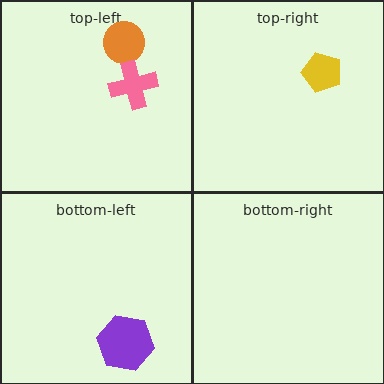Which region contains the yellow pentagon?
The top-right region.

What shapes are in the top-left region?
The orange circle, the pink cross.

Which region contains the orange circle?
The top-left region.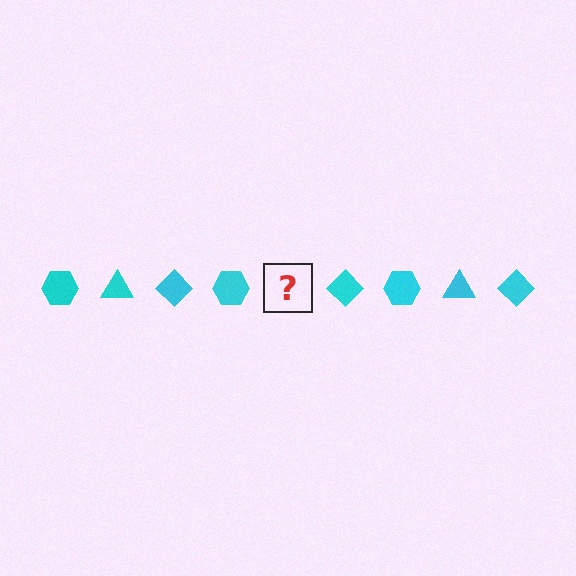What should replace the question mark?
The question mark should be replaced with a cyan triangle.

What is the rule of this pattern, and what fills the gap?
The rule is that the pattern cycles through hexagon, triangle, diamond shapes in cyan. The gap should be filled with a cyan triangle.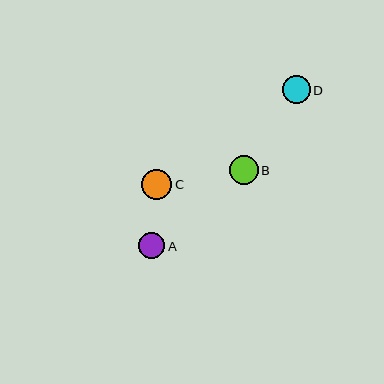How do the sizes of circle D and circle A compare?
Circle D and circle A are approximately the same size.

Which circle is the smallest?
Circle A is the smallest with a size of approximately 26 pixels.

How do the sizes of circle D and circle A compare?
Circle D and circle A are approximately the same size.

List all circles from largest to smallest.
From largest to smallest: C, B, D, A.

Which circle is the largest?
Circle C is the largest with a size of approximately 31 pixels.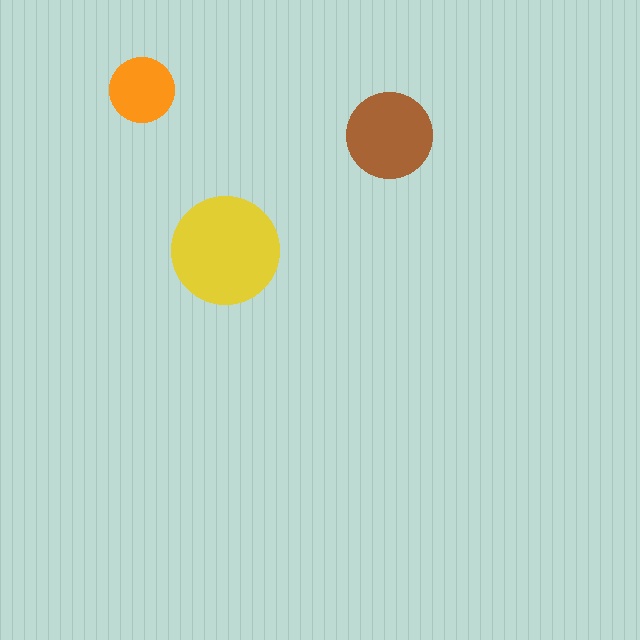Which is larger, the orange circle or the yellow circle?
The yellow one.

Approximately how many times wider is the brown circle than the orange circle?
About 1.5 times wider.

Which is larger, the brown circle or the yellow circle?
The yellow one.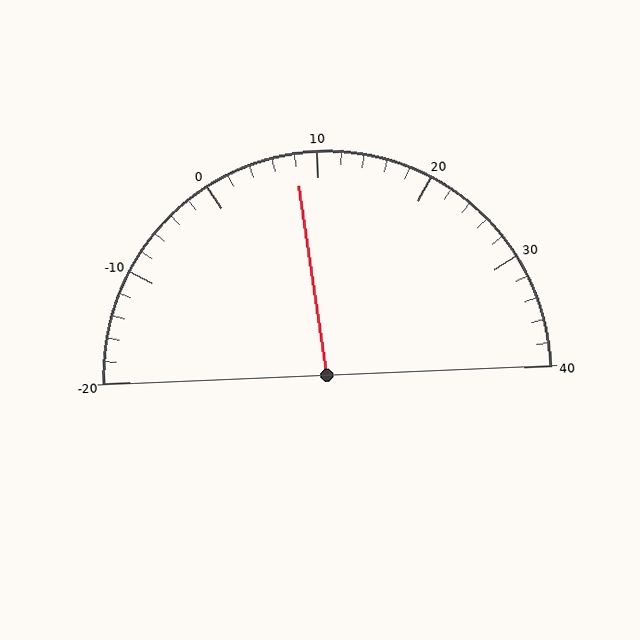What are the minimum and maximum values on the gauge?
The gauge ranges from -20 to 40.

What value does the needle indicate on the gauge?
The needle indicates approximately 8.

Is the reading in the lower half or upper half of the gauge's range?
The reading is in the lower half of the range (-20 to 40).